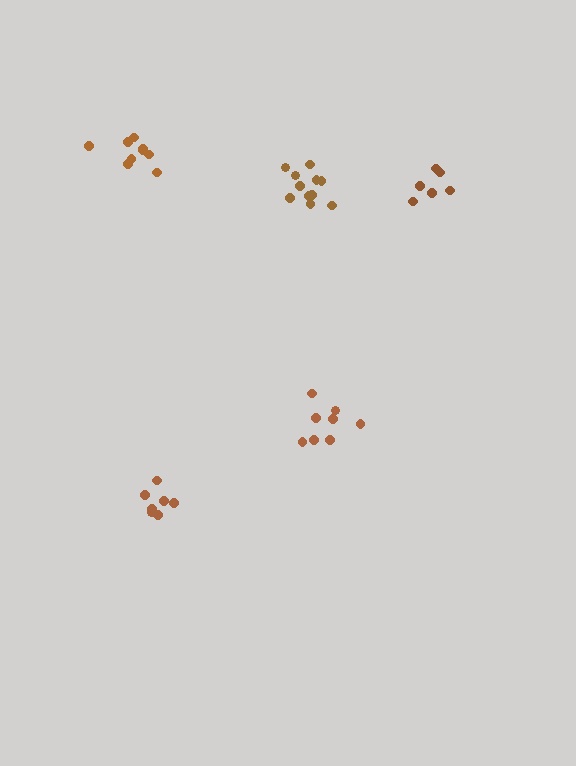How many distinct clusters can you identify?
There are 5 distinct clusters.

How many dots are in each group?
Group 1: 7 dots, Group 2: 8 dots, Group 3: 6 dots, Group 4: 9 dots, Group 5: 11 dots (41 total).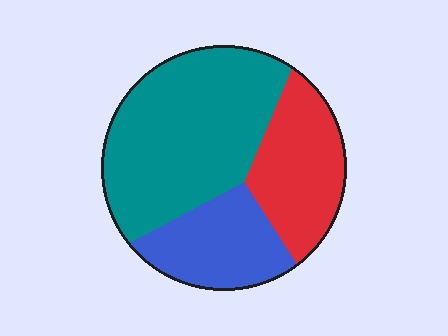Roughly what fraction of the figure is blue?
Blue covers roughly 25% of the figure.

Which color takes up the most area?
Teal, at roughly 50%.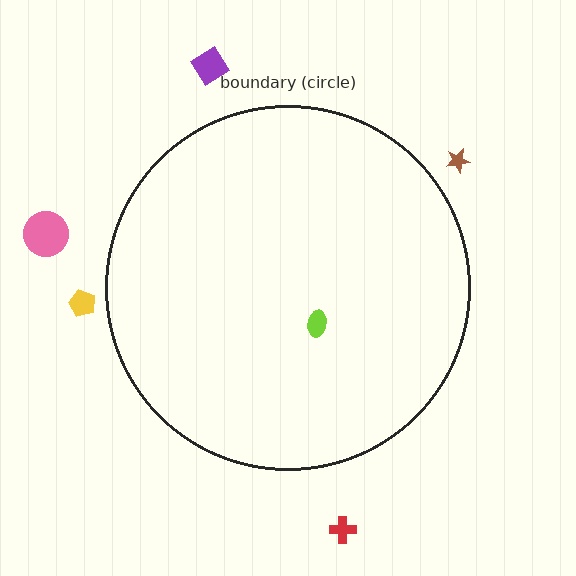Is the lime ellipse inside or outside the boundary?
Inside.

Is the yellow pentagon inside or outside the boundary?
Outside.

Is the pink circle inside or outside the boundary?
Outside.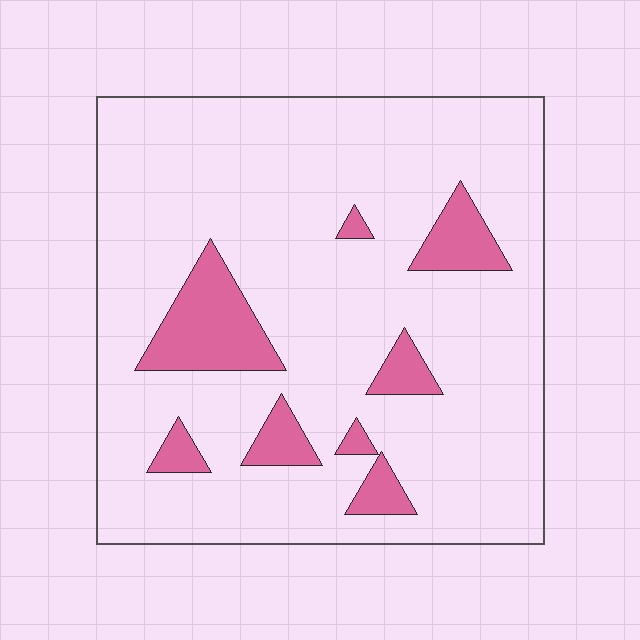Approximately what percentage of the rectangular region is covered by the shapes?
Approximately 15%.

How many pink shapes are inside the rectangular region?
8.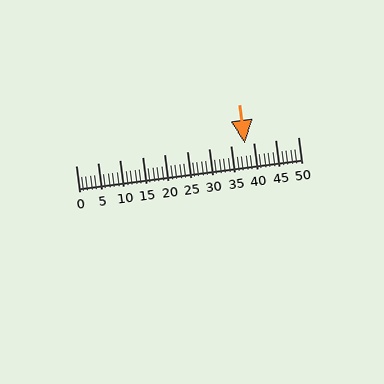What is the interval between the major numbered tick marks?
The major tick marks are spaced 5 units apart.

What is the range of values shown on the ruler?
The ruler shows values from 0 to 50.